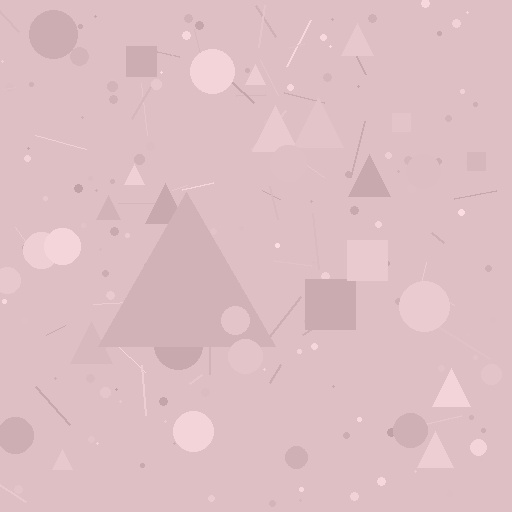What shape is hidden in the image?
A triangle is hidden in the image.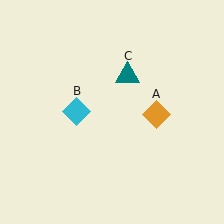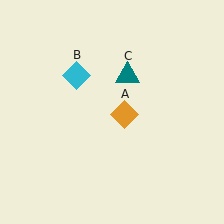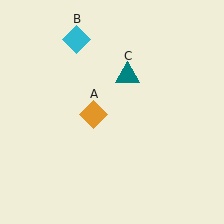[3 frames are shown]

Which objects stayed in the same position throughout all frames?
Teal triangle (object C) remained stationary.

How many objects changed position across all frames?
2 objects changed position: orange diamond (object A), cyan diamond (object B).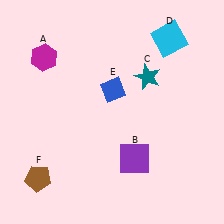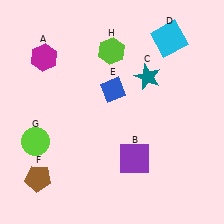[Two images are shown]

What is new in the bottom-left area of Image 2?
A lime circle (G) was added in the bottom-left area of Image 2.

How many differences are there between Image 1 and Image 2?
There are 2 differences between the two images.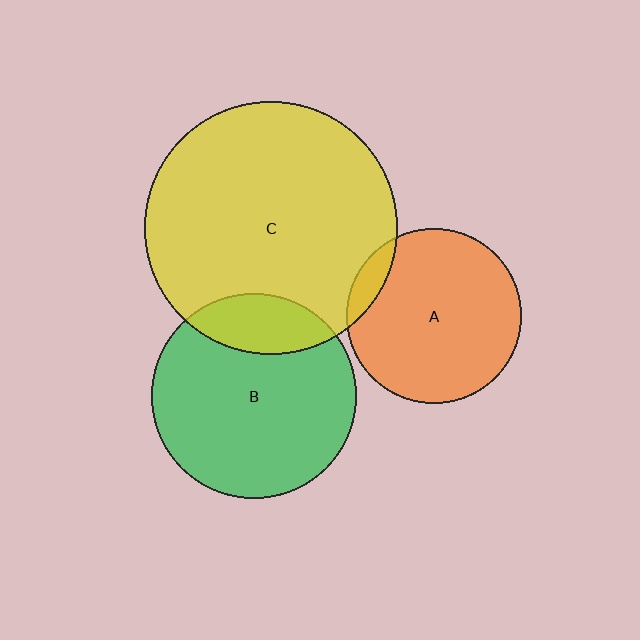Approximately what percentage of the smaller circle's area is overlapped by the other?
Approximately 10%.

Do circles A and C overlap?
Yes.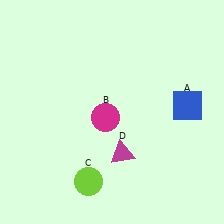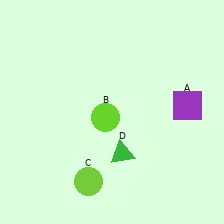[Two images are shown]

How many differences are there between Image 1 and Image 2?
There are 3 differences between the two images.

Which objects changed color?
A changed from blue to purple. B changed from magenta to lime. D changed from magenta to green.